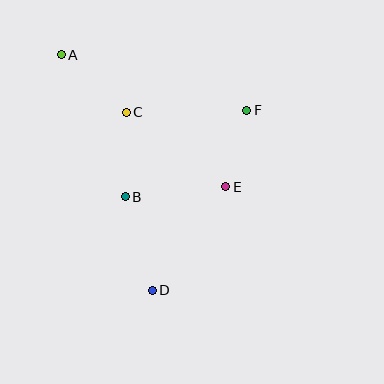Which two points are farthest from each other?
Points A and D are farthest from each other.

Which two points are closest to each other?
Points E and F are closest to each other.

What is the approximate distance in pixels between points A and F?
The distance between A and F is approximately 194 pixels.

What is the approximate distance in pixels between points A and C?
The distance between A and C is approximately 87 pixels.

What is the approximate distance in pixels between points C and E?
The distance between C and E is approximately 124 pixels.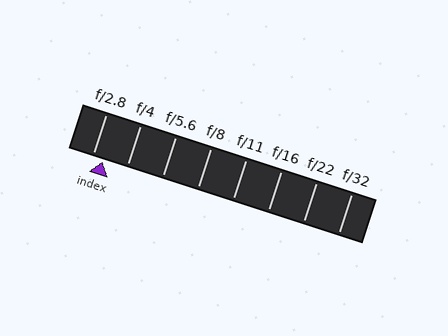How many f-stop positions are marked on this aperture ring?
There are 8 f-stop positions marked.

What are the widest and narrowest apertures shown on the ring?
The widest aperture shown is f/2.8 and the narrowest is f/32.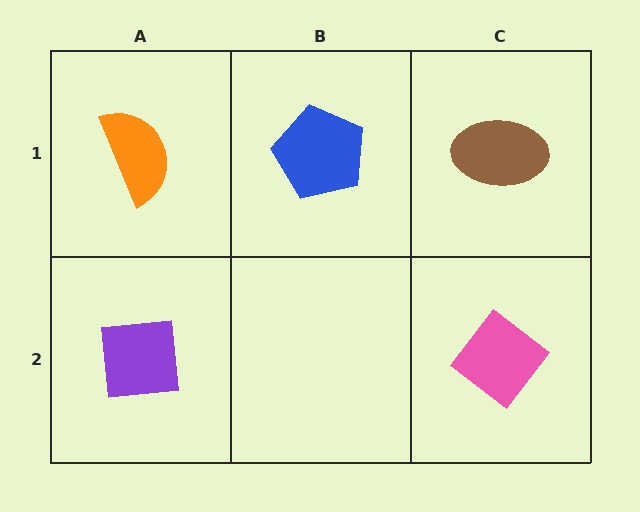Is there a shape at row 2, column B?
No, that cell is empty.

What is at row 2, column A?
A purple square.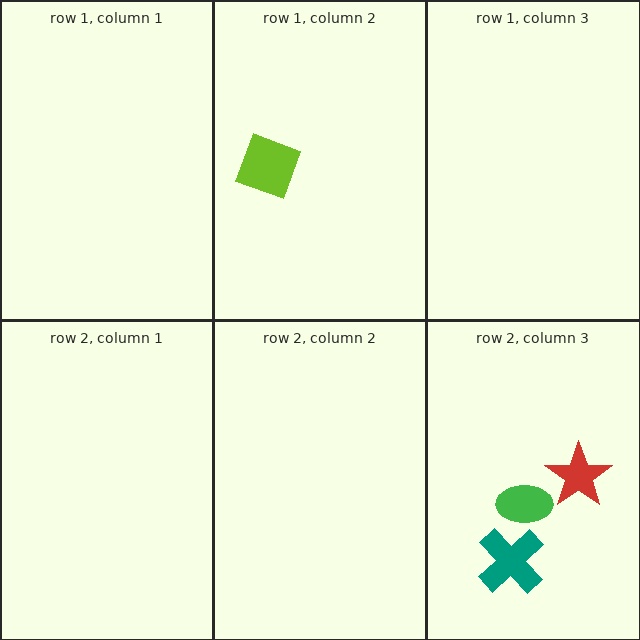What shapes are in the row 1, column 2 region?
The lime diamond.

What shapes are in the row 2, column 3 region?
The teal cross, the green ellipse, the red star.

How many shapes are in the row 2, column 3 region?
3.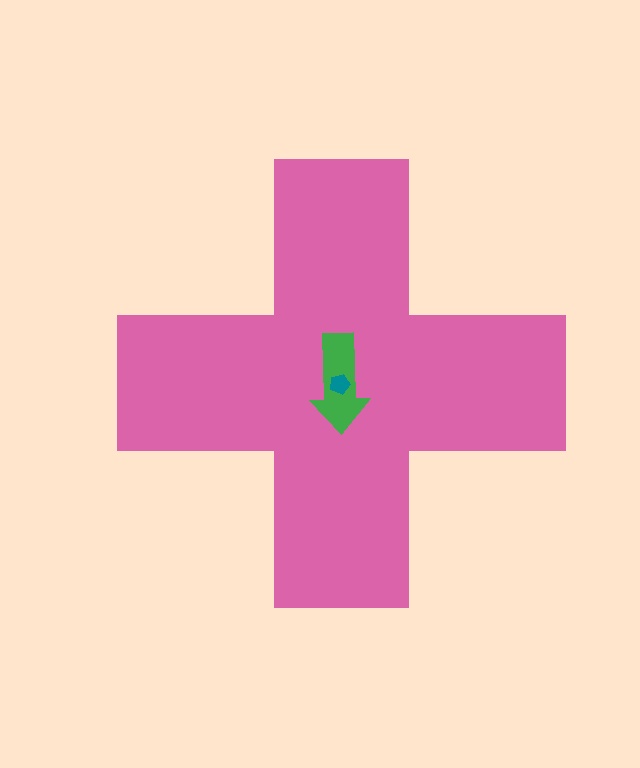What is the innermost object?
The teal pentagon.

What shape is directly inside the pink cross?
The green arrow.